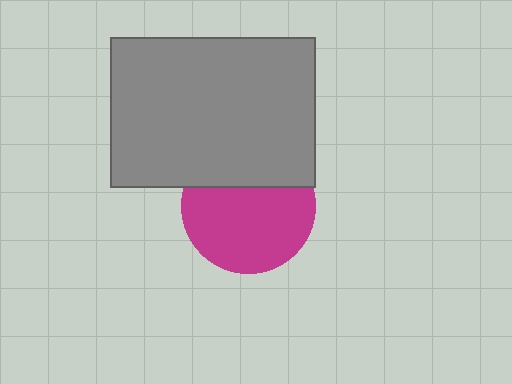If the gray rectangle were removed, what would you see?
You would see the complete magenta circle.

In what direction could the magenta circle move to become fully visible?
The magenta circle could move down. That would shift it out from behind the gray rectangle entirely.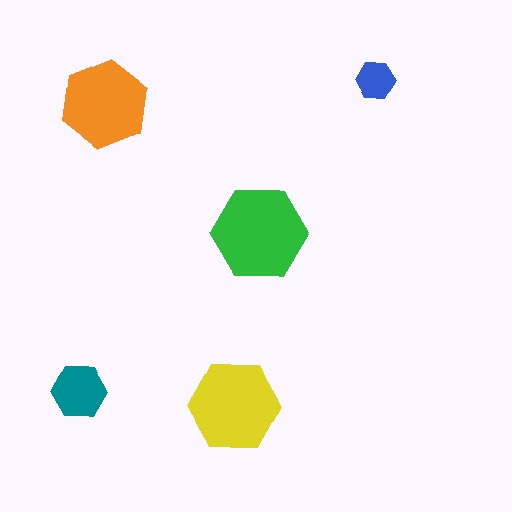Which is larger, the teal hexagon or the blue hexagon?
The teal one.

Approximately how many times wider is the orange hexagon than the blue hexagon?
About 2 times wider.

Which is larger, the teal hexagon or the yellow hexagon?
The yellow one.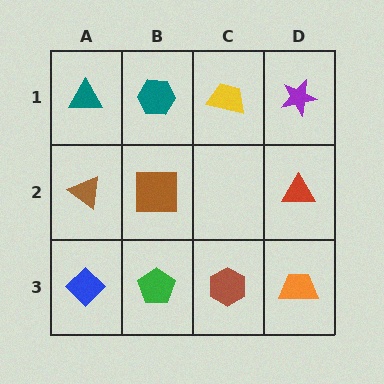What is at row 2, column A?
A brown triangle.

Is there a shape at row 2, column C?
No, that cell is empty.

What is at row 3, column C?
A brown hexagon.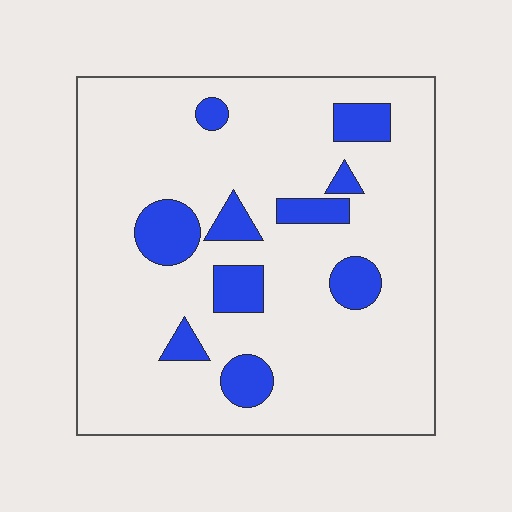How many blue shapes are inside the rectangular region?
10.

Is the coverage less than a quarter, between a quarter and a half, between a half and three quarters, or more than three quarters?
Less than a quarter.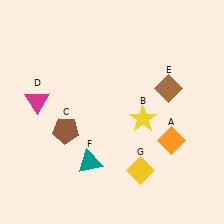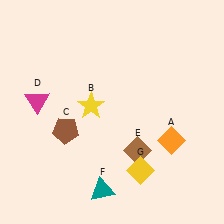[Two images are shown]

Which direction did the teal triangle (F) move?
The teal triangle (F) moved down.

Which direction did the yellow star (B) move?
The yellow star (B) moved left.